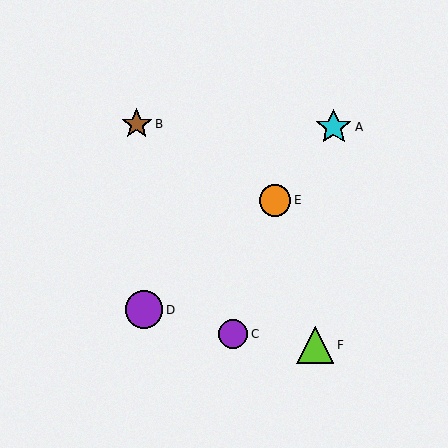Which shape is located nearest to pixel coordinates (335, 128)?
The cyan star (labeled A) at (334, 127) is nearest to that location.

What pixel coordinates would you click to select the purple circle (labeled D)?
Click at (144, 310) to select the purple circle D.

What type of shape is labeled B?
Shape B is a brown star.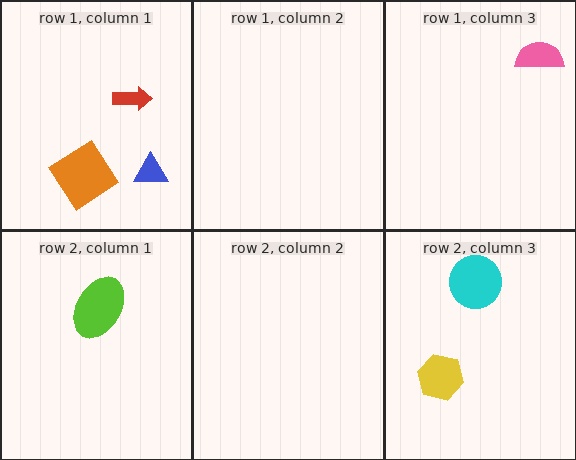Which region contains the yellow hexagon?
The row 2, column 3 region.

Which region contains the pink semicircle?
The row 1, column 3 region.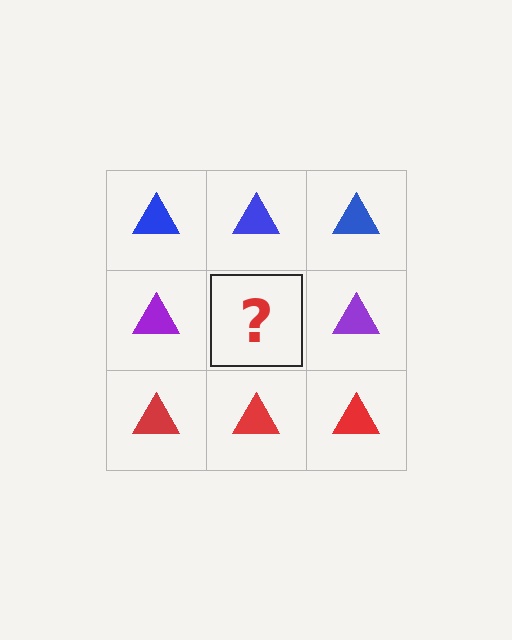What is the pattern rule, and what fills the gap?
The rule is that each row has a consistent color. The gap should be filled with a purple triangle.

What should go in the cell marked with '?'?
The missing cell should contain a purple triangle.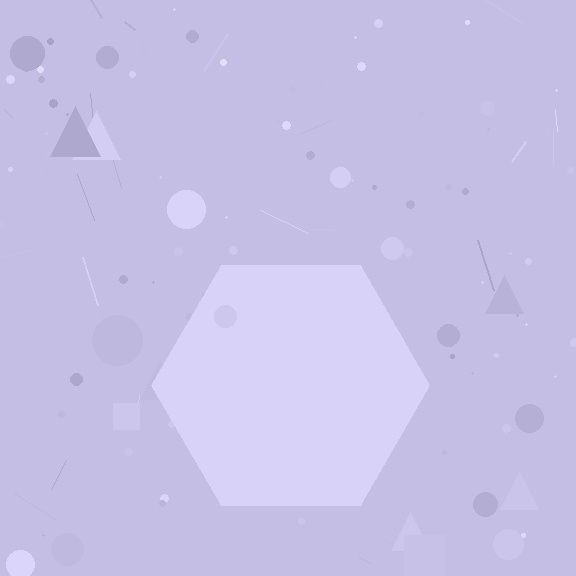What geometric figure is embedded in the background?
A hexagon is embedded in the background.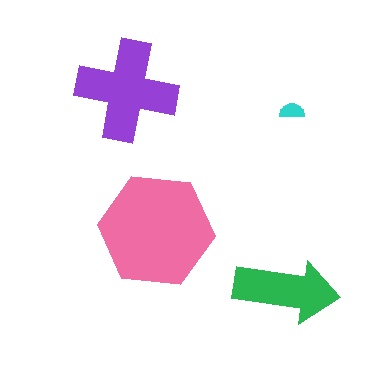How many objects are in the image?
There are 4 objects in the image.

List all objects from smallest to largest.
The cyan semicircle, the green arrow, the purple cross, the pink hexagon.